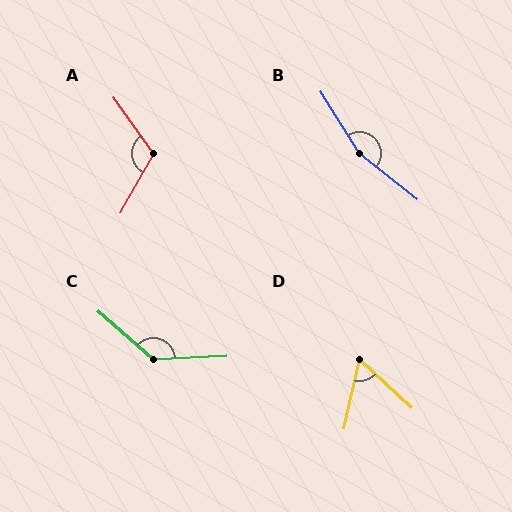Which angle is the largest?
B, at approximately 160 degrees.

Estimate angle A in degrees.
Approximately 115 degrees.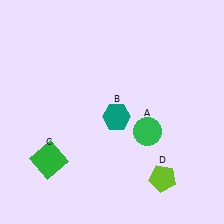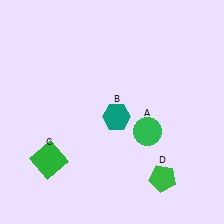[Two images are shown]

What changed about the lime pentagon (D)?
In Image 1, D is lime. In Image 2, it changed to green.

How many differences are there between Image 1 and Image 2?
There is 1 difference between the two images.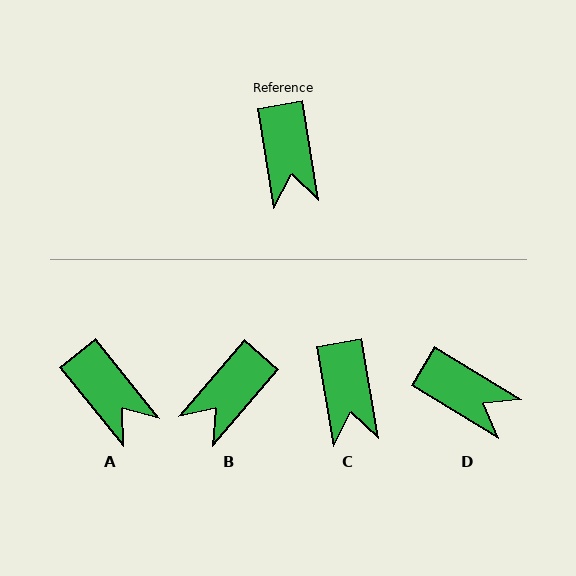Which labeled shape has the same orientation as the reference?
C.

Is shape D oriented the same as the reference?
No, it is off by about 49 degrees.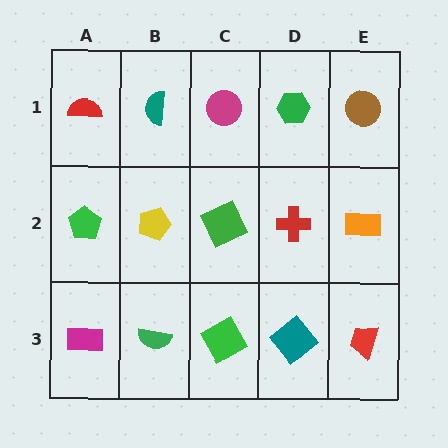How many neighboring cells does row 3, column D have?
3.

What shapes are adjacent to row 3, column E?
An orange rectangle (row 2, column E), a teal diamond (row 3, column D).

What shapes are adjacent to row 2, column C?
A magenta circle (row 1, column C), a green square (row 3, column C), a yellow pentagon (row 2, column B), a red cross (row 2, column D).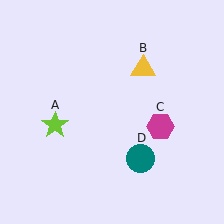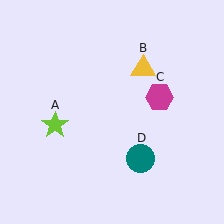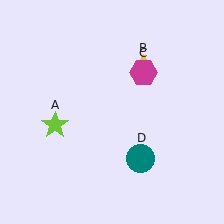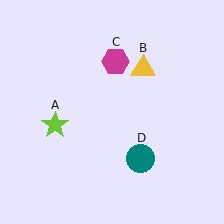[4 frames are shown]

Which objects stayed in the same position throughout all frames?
Lime star (object A) and yellow triangle (object B) and teal circle (object D) remained stationary.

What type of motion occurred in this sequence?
The magenta hexagon (object C) rotated counterclockwise around the center of the scene.